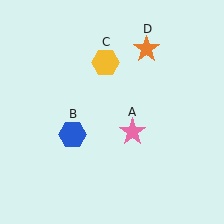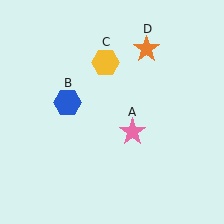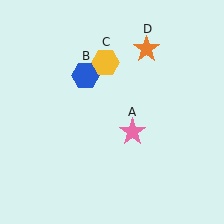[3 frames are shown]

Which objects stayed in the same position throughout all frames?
Pink star (object A) and yellow hexagon (object C) and orange star (object D) remained stationary.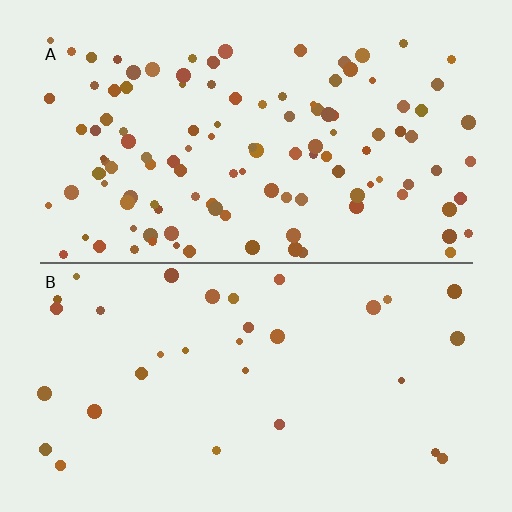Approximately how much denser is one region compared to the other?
Approximately 3.7× — region A over region B.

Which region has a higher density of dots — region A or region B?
A (the top).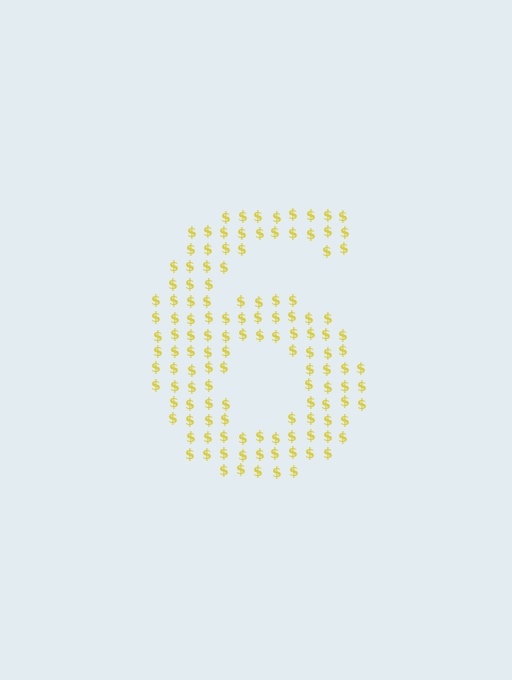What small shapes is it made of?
It is made of small dollar signs.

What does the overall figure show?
The overall figure shows the digit 6.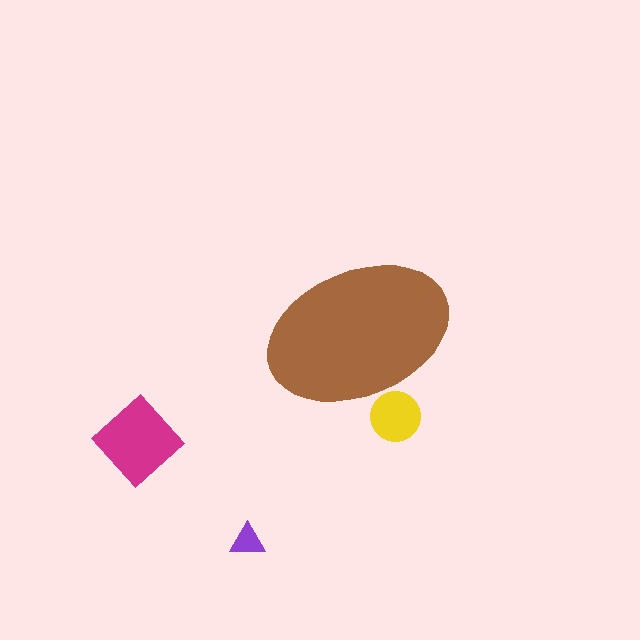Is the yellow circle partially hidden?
Yes, the yellow circle is partially hidden behind the brown ellipse.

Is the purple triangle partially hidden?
No, the purple triangle is fully visible.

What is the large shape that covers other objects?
A brown ellipse.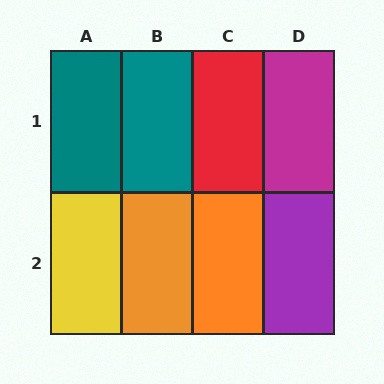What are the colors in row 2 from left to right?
Yellow, orange, orange, purple.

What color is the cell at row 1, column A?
Teal.